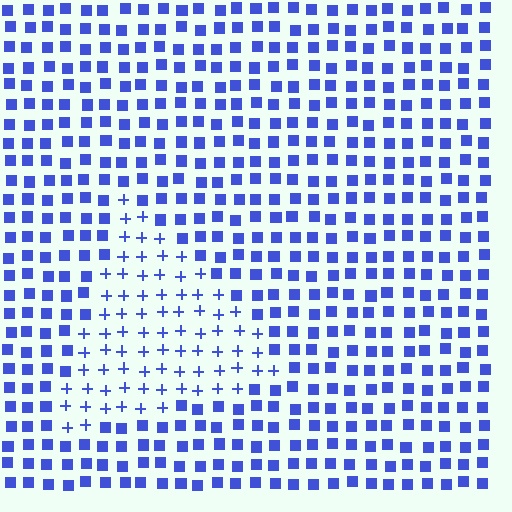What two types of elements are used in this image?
The image uses plus signs inside the triangle region and squares outside it.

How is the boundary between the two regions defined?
The boundary is defined by a change in element shape: plus signs inside vs. squares outside. All elements share the same color and spacing.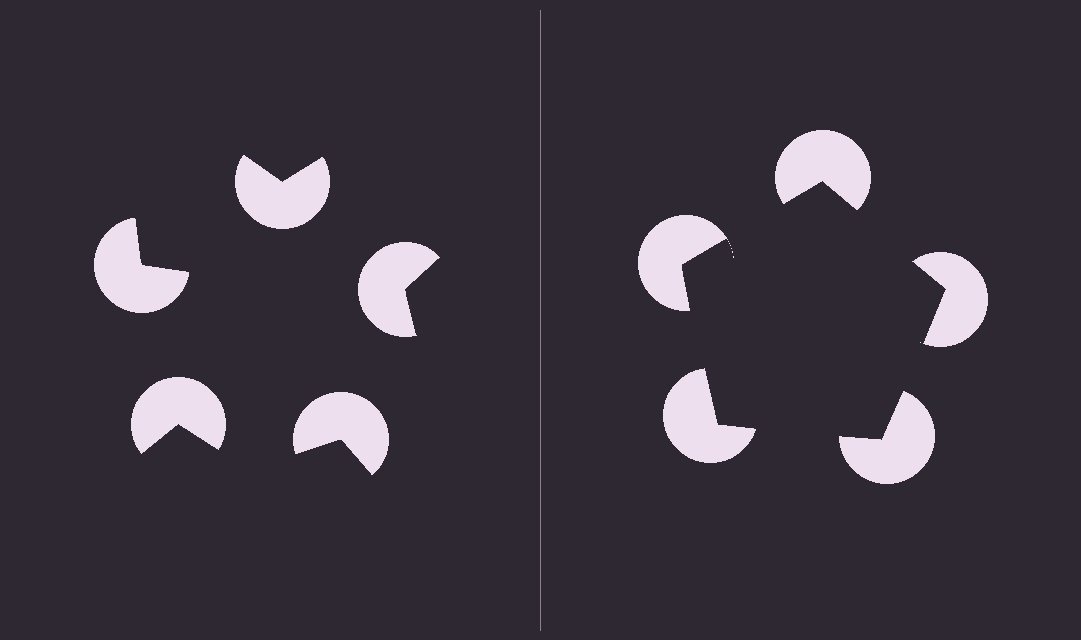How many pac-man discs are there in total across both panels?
10 — 5 on each side.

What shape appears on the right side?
An illusory pentagon.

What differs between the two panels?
The pac-man discs are positioned identically on both sides; only the wedge orientations differ. On the right they align to a pentagon; on the left they are misaligned.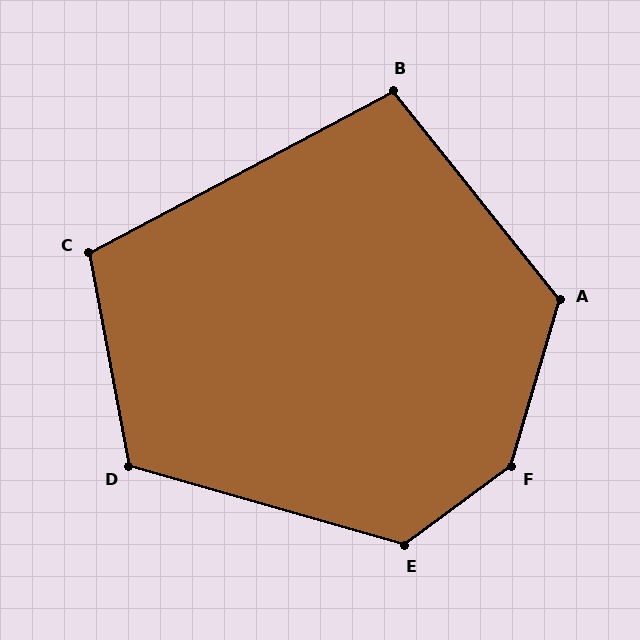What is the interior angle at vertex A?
Approximately 125 degrees (obtuse).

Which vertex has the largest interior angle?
F, at approximately 143 degrees.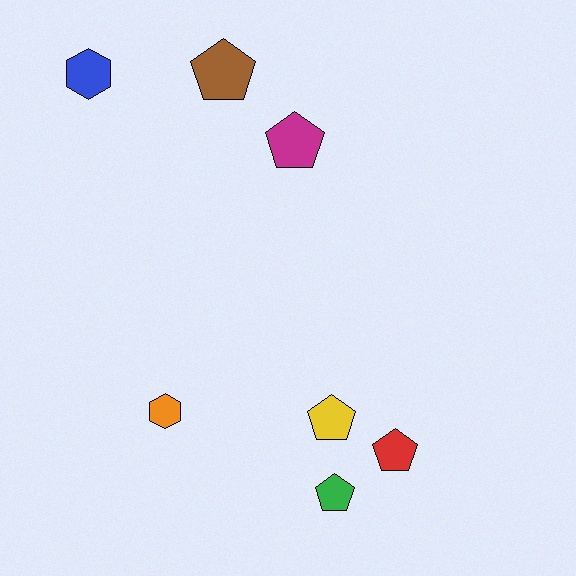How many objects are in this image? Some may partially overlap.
There are 7 objects.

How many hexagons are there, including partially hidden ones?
There are 2 hexagons.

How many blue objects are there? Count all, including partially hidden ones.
There is 1 blue object.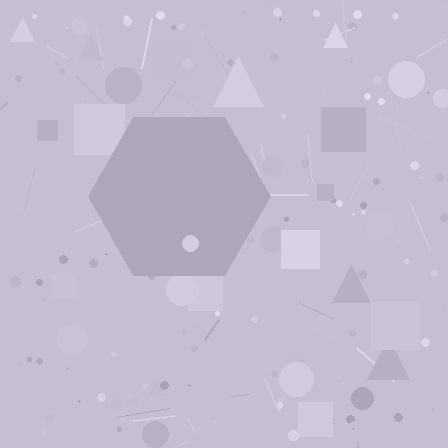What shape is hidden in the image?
A hexagon is hidden in the image.